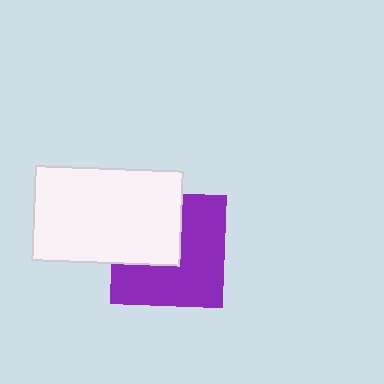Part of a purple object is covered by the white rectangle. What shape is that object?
It is a square.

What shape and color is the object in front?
The object in front is a white rectangle.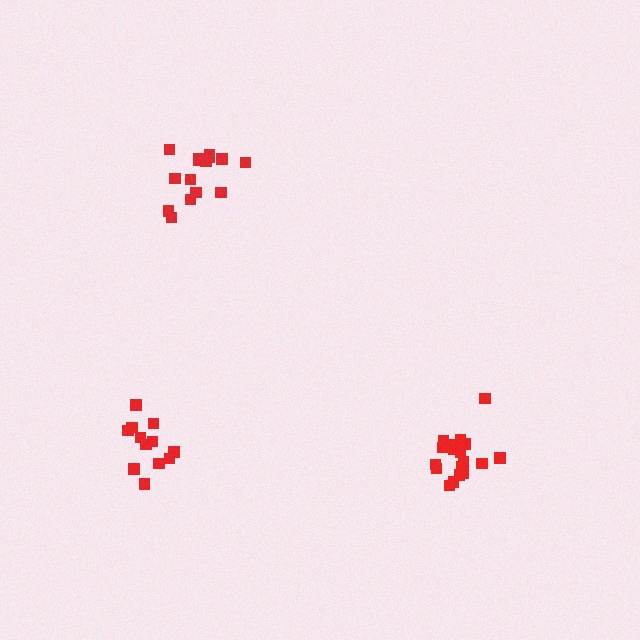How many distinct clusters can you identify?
There are 3 distinct clusters.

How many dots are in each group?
Group 1: 15 dots, Group 2: 18 dots, Group 3: 12 dots (45 total).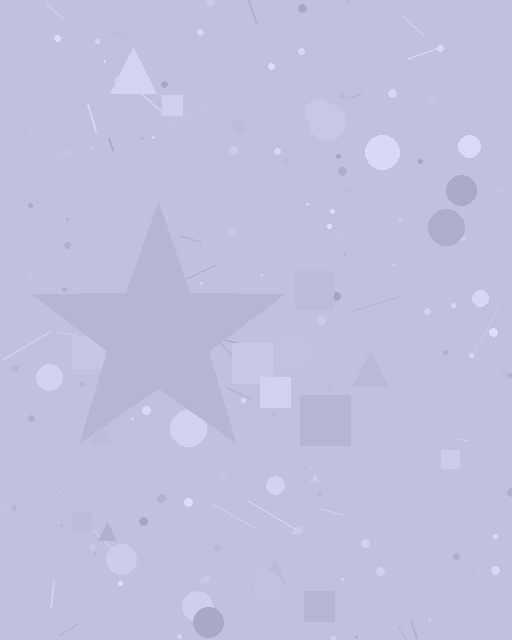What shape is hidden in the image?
A star is hidden in the image.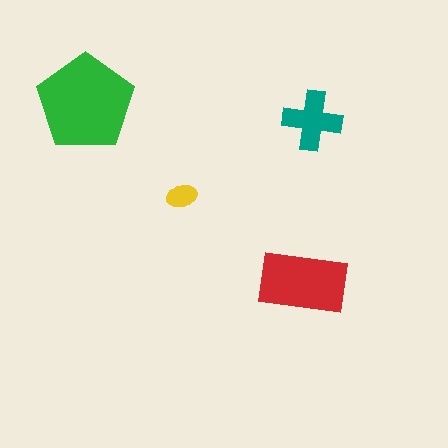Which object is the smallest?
The yellow ellipse.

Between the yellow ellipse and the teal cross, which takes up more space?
The teal cross.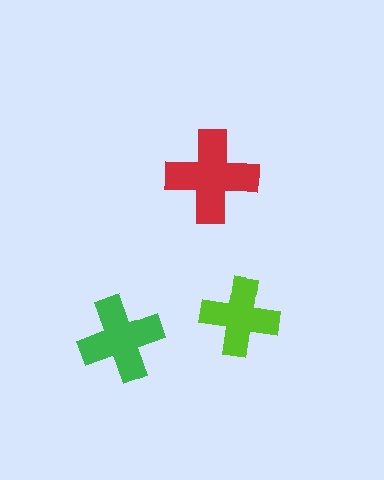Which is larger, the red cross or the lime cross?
The red one.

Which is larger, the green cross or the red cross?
The red one.